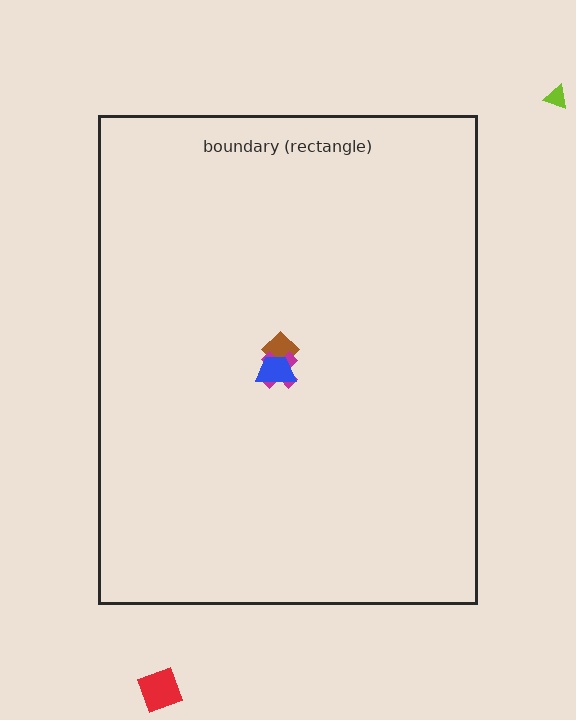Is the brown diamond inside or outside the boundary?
Inside.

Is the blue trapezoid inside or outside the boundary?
Inside.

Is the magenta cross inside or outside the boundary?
Inside.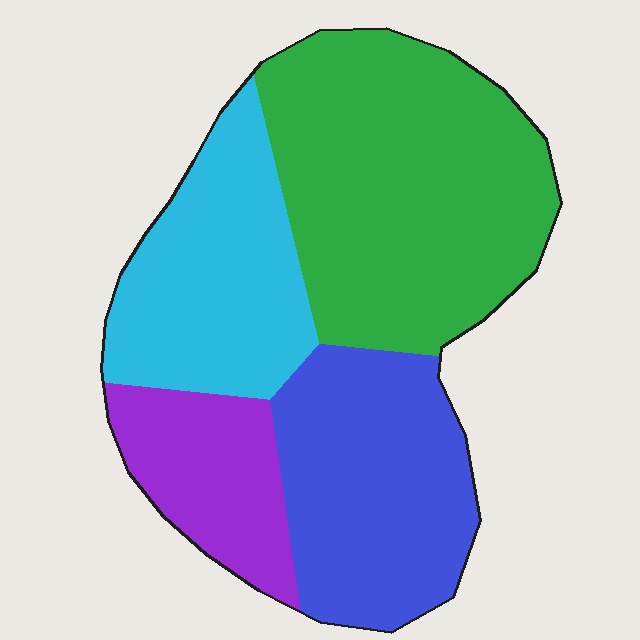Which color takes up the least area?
Purple, at roughly 15%.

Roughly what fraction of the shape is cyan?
Cyan takes up about one fifth (1/5) of the shape.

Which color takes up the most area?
Green, at roughly 40%.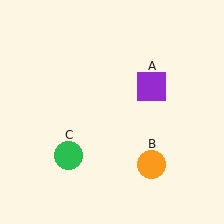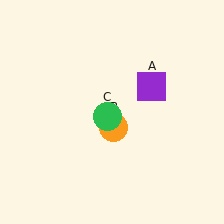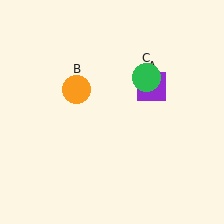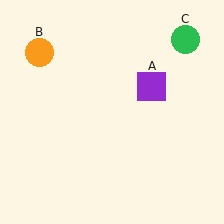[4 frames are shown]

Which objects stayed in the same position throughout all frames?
Purple square (object A) remained stationary.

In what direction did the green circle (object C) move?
The green circle (object C) moved up and to the right.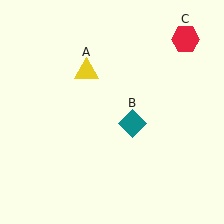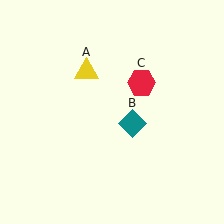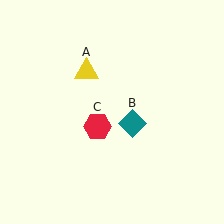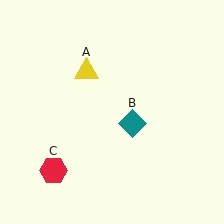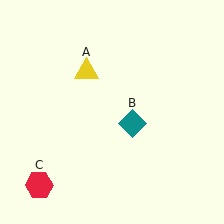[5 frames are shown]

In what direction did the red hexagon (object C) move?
The red hexagon (object C) moved down and to the left.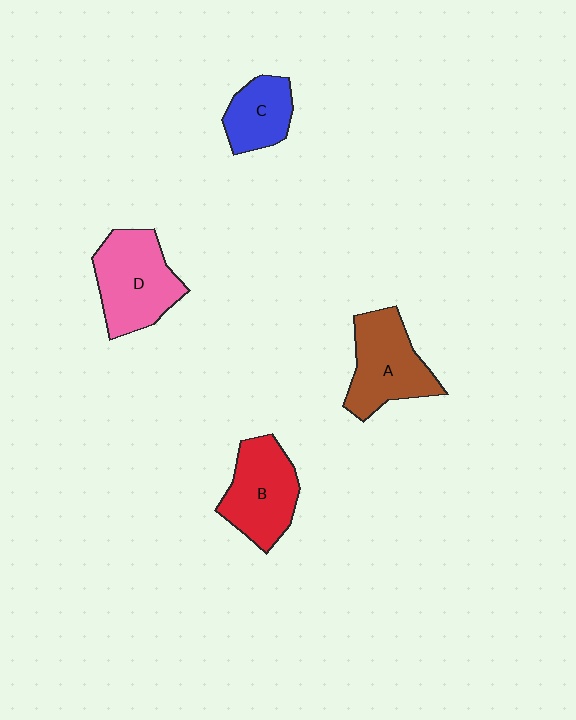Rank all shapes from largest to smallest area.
From largest to smallest: D (pink), A (brown), B (red), C (blue).